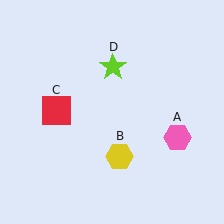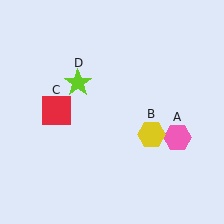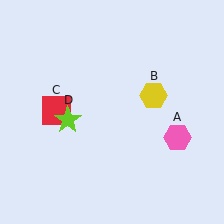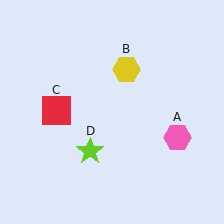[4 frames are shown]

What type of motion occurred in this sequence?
The yellow hexagon (object B), lime star (object D) rotated counterclockwise around the center of the scene.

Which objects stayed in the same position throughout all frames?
Pink hexagon (object A) and red square (object C) remained stationary.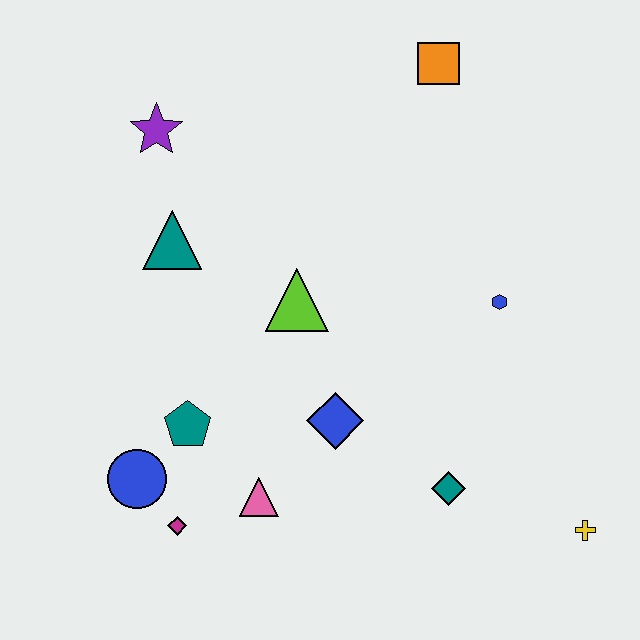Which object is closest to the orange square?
The blue hexagon is closest to the orange square.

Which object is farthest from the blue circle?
The orange square is farthest from the blue circle.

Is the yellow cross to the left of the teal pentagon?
No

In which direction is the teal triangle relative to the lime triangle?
The teal triangle is to the left of the lime triangle.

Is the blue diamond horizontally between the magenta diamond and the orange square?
Yes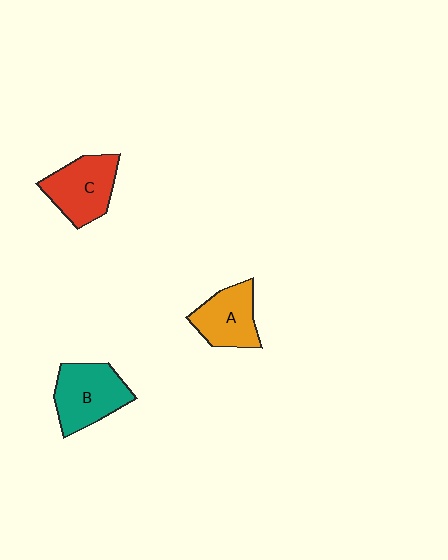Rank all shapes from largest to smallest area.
From largest to smallest: B (teal), C (red), A (orange).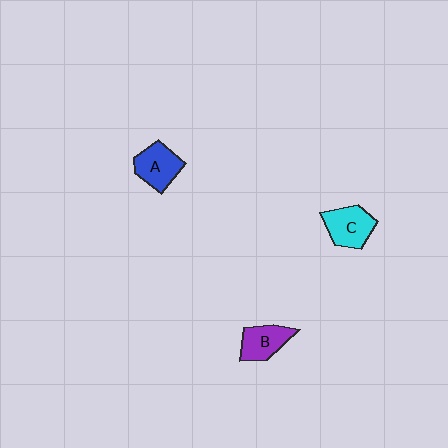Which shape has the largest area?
Shape C (cyan).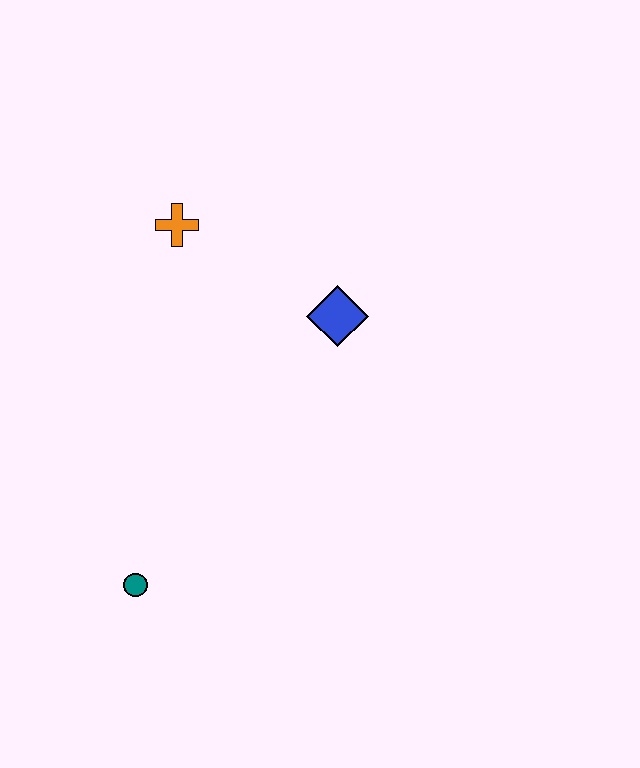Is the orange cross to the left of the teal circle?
No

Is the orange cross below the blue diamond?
No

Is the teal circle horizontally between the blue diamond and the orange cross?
No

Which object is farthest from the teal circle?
The orange cross is farthest from the teal circle.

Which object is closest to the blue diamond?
The orange cross is closest to the blue diamond.